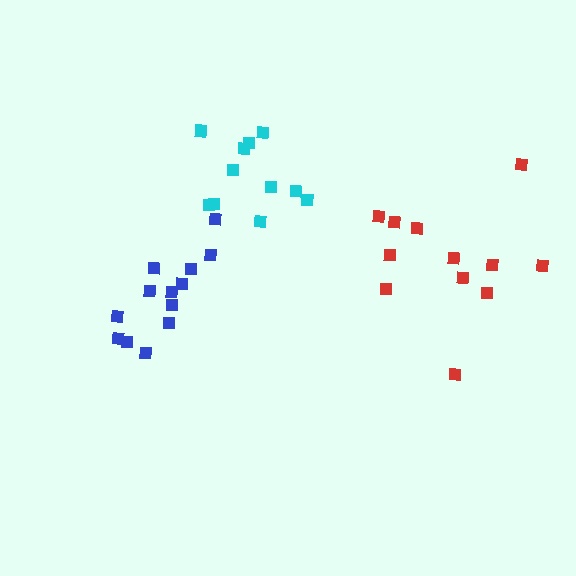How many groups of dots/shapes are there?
There are 3 groups.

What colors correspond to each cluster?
The clusters are colored: blue, cyan, red.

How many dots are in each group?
Group 1: 13 dots, Group 2: 11 dots, Group 3: 12 dots (36 total).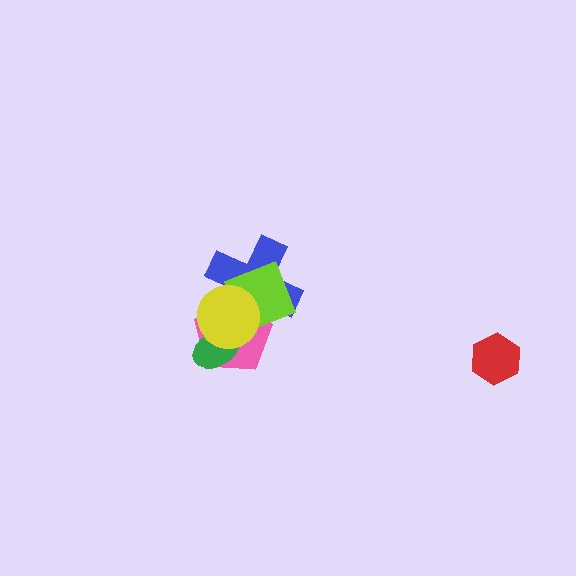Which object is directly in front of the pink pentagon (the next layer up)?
The blue cross is directly in front of the pink pentagon.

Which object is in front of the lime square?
The yellow circle is in front of the lime square.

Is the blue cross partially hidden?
Yes, it is partially covered by another shape.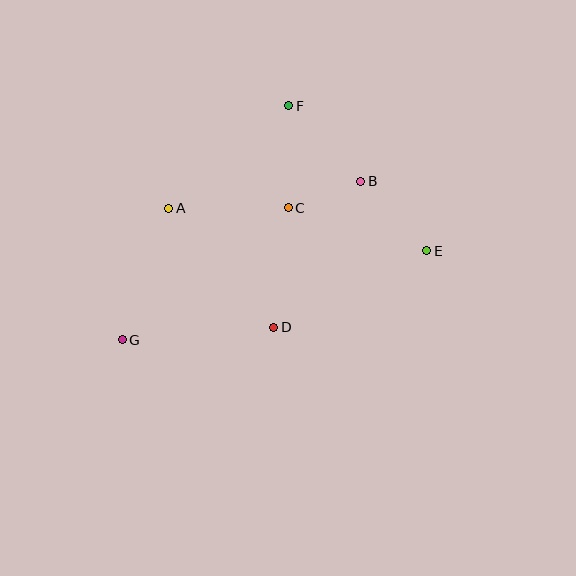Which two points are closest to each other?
Points B and C are closest to each other.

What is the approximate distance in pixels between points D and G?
The distance between D and G is approximately 152 pixels.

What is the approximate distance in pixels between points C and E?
The distance between C and E is approximately 145 pixels.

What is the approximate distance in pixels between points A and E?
The distance between A and E is approximately 262 pixels.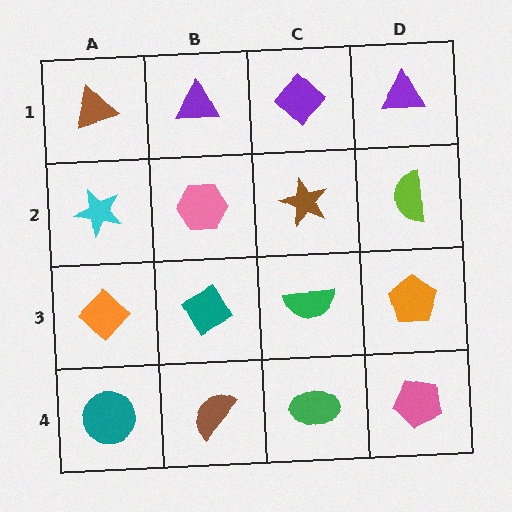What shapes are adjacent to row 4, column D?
An orange pentagon (row 3, column D), a green ellipse (row 4, column C).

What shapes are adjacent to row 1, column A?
A cyan star (row 2, column A), a purple triangle (row 1, column B).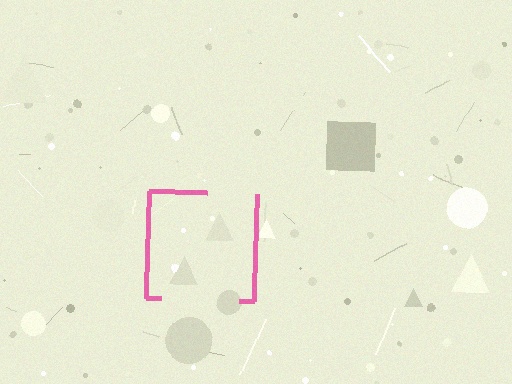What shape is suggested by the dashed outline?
The dashed outline suggests a square.